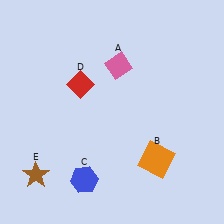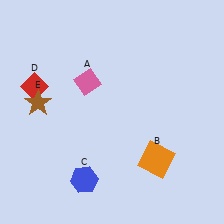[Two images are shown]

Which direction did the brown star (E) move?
The brown star (E) moved up.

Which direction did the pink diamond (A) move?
The pink diamond (A) moved left.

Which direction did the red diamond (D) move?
The red diamond (D) moved left.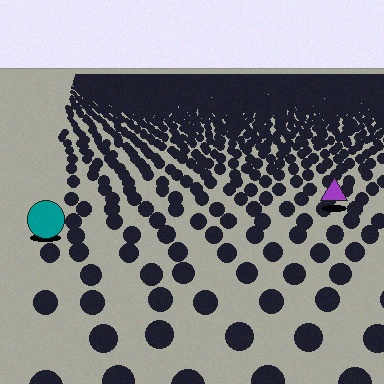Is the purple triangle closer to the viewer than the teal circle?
No. The teal circle is closer — you can tell from the texture gradient: the ground texture is coarser near it.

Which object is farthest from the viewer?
The purple triangle is farthest from the viewer. It appears smaller and the ground texture around it is denser.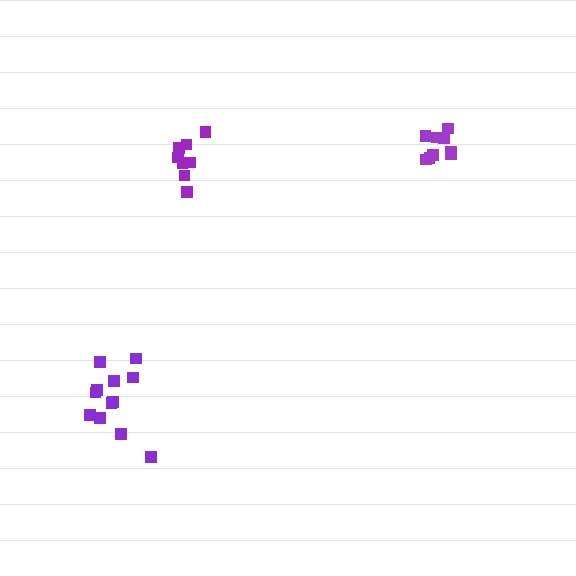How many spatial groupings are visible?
There are 3 spatial groupings.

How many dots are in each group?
Group 1: 9 dots, Group 2: 8 dots, Group 3: 12 dots (29 total).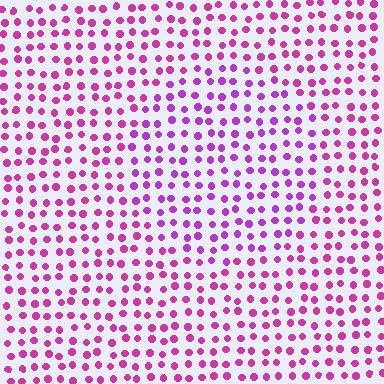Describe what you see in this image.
The image is filled with small magenta elements in a uniform arrangement. A circle-shaped region is visible where the elements are tinted to a slightly different hue, forming a subtle color boundary.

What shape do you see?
I see a circle.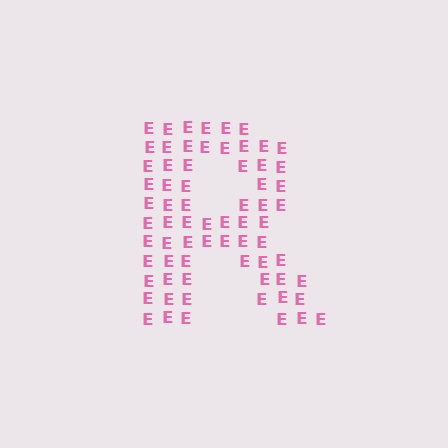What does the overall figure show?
The overall figure shows the letter R.